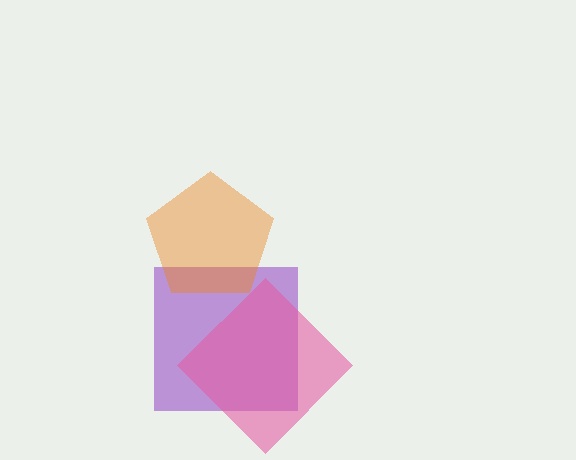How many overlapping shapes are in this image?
There are 3 overlapping shapes in the image.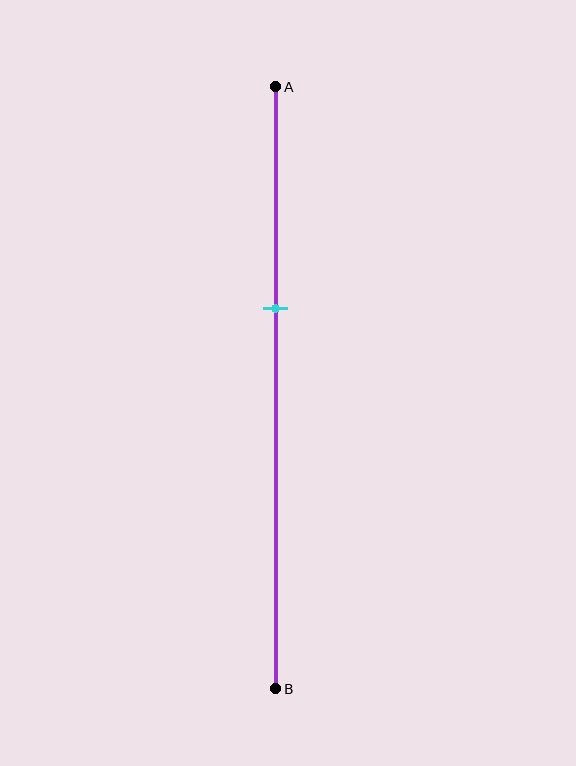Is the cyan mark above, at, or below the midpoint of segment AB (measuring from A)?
The cyan mark is above the midpoint of segment AB.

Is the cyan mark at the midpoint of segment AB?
No, the mark is at about 35% from A, not at the 50% midpoint.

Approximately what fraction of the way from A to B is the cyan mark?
The cyan mark is approximately 35% of the way from A to B.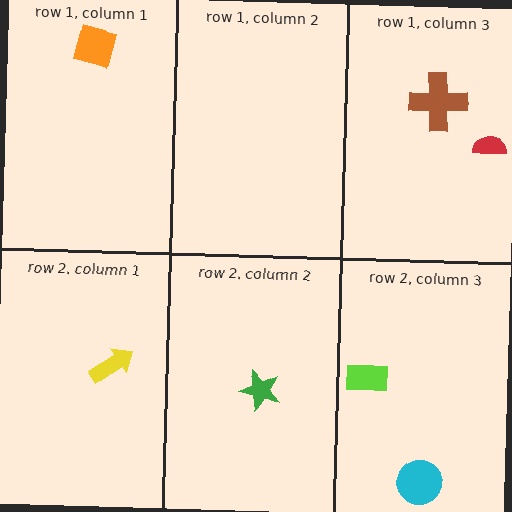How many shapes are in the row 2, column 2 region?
1.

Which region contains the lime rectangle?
The row 2, column 3 region.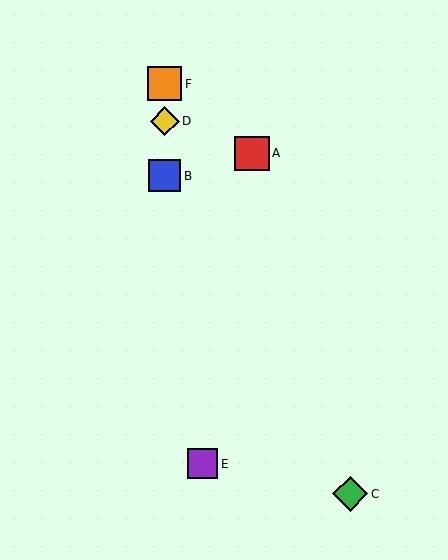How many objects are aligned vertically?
3 objects (B, D, F) are aligned vertically.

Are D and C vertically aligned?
No, D is at x≈165 and C is at x≈350.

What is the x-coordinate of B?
Object B is at x≈165.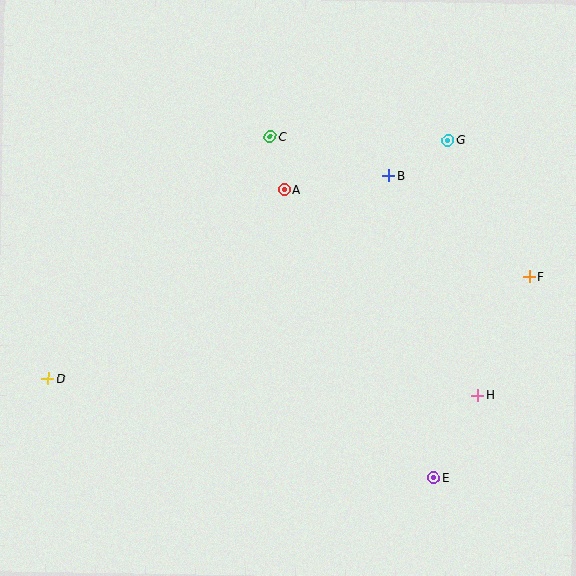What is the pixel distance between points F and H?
The distance between F and H is 130 pixels.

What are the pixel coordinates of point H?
Point H is at (478, 396).